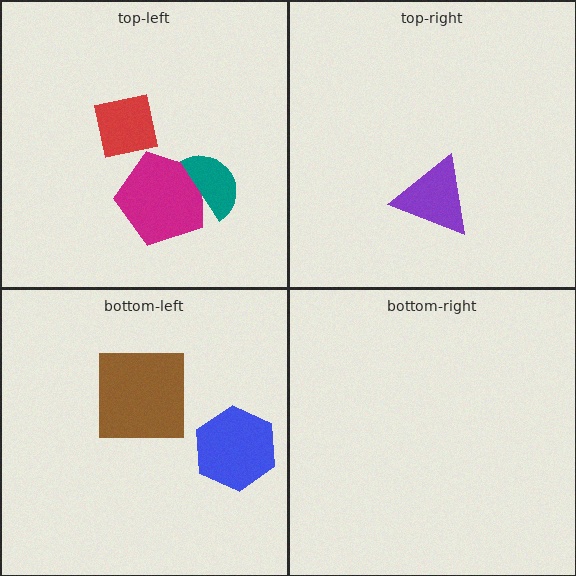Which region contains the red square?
The top-left region.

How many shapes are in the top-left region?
3.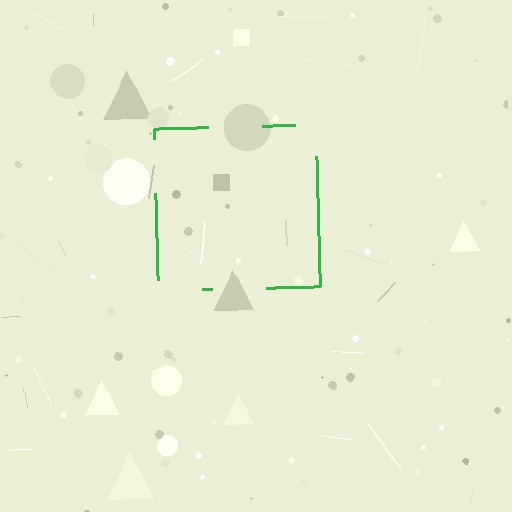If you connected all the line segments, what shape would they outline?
They would outline a square.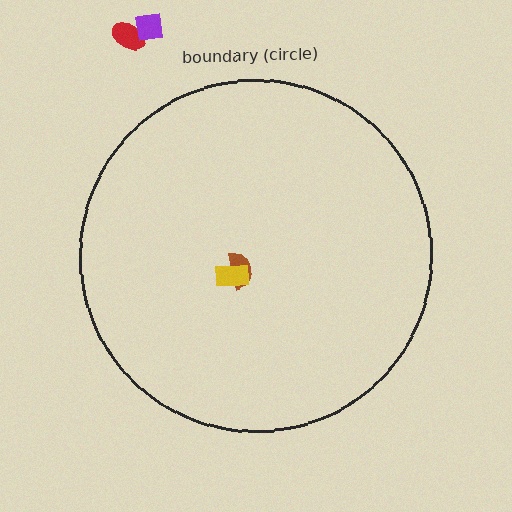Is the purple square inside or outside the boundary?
Outside.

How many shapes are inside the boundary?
2 inside, 2 outside.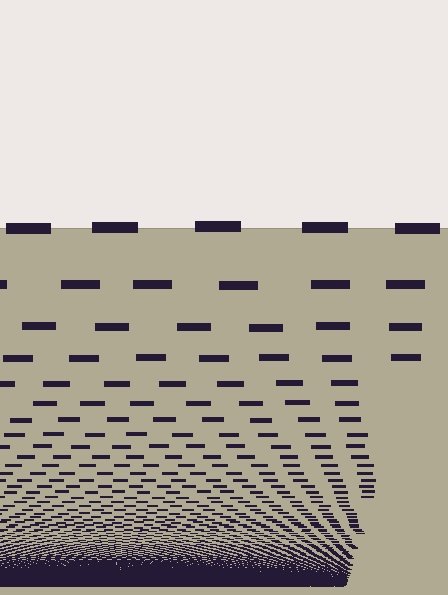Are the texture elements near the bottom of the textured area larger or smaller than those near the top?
Smaller. The gradient is inverted — elements near the bottom are smaller and denser.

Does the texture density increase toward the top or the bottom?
Density increases toward the bottom.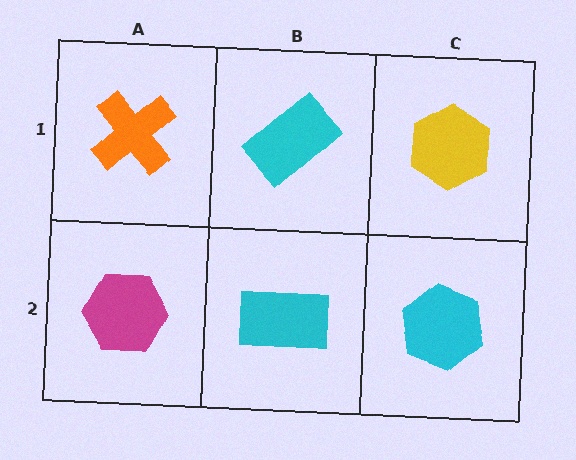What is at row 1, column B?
A cyan rectangle.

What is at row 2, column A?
A magenta hexagon.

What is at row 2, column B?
A cyan rectangle.